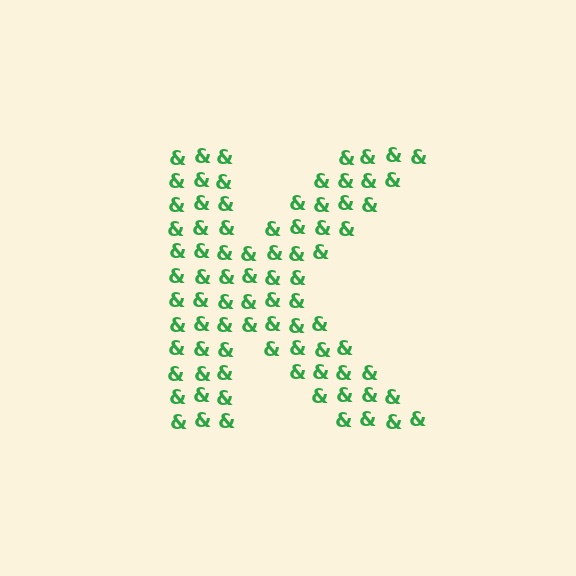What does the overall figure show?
The overall figure shows the letter K.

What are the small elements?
The small elements are ampersands.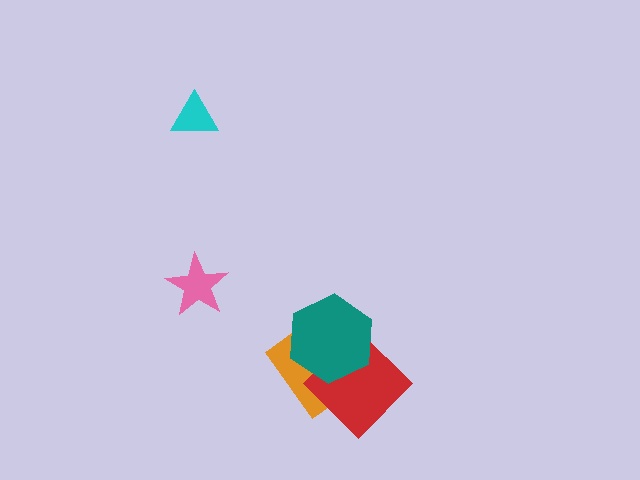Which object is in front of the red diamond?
The teal hexagon is in front of the red diamond.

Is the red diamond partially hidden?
Yes, it is partially covered by another shape.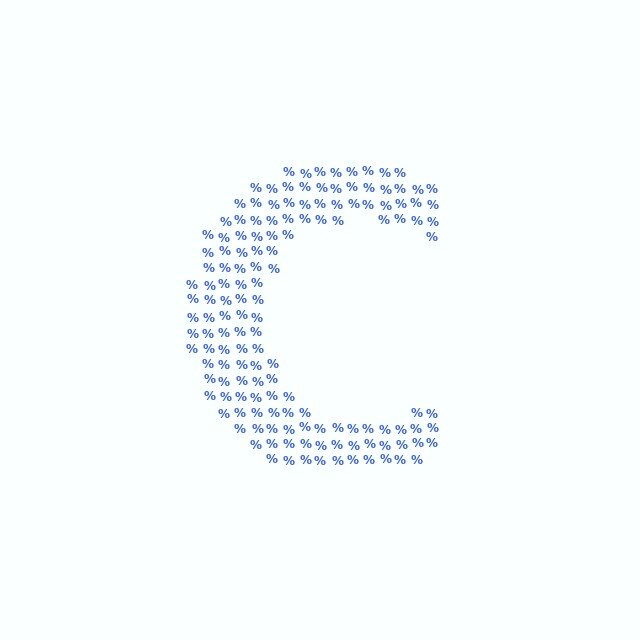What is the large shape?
The large shape is the letter C.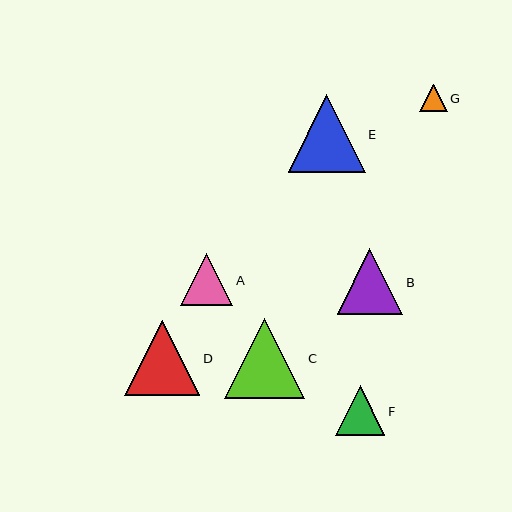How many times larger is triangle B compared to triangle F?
Triangle B is approximately 1.3 times the size of triangle F.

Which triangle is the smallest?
Triangle G is the smallest with a size of approximately 28 pixels.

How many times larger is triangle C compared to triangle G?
Triangle C is approximately 2.9 times the size of triangle G.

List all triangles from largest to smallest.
From largest to smallest: C, E, D, B, A, F, G.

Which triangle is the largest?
Triangle C is the largest with a size of approximately 80 pixels.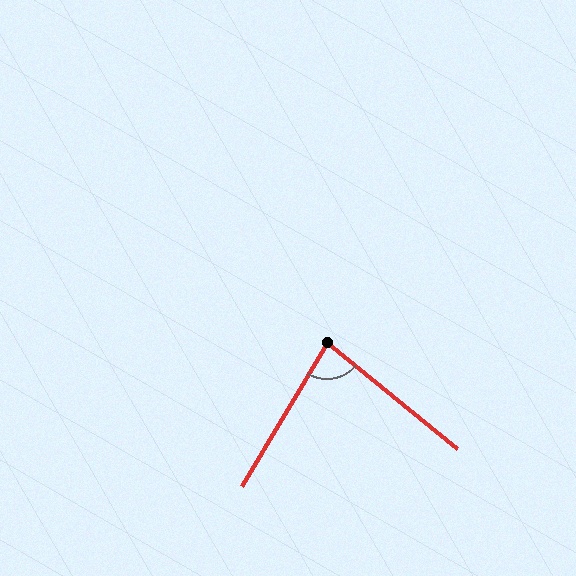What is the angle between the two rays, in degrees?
Approximately 82 degrees.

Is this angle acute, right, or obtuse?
It is acute.